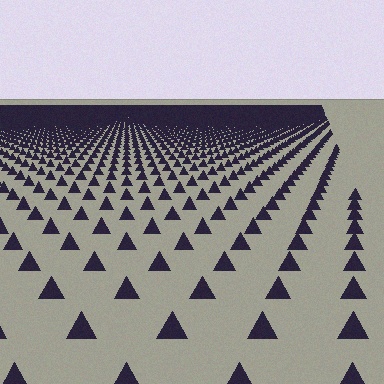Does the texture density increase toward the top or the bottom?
Density increases toward the top.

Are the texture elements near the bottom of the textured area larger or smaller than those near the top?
Larger. Near the bottom, elements are closer to the viewer and appear at a bigger on-screen size.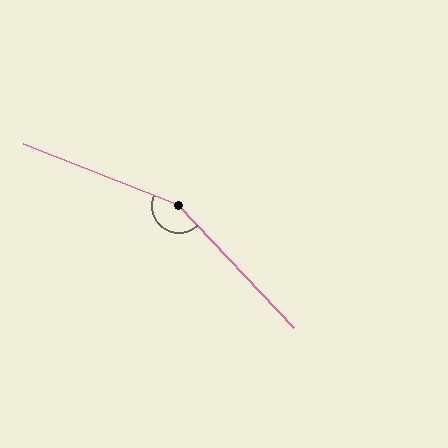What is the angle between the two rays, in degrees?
Approximately 155 degrees.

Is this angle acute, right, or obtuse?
It is obtuse.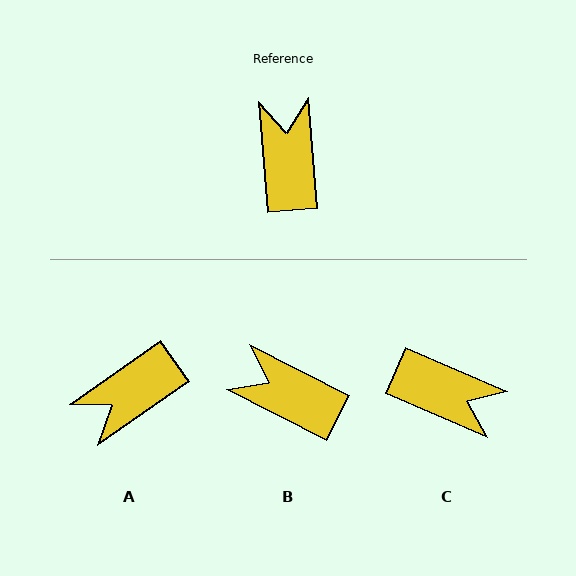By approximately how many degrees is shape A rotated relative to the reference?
Approximately 120 degrees counter-clockwise.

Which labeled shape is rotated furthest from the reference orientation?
A, about 120 degrees away.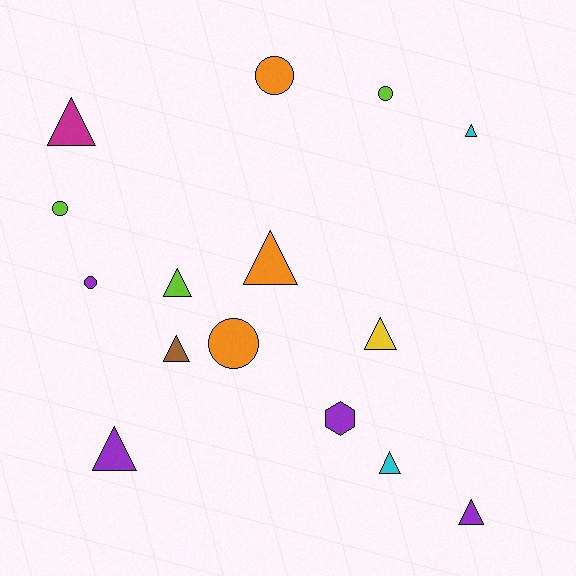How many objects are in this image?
There are 15 objects.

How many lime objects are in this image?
There are 3 lime objects.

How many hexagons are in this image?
There is 1 hexagon.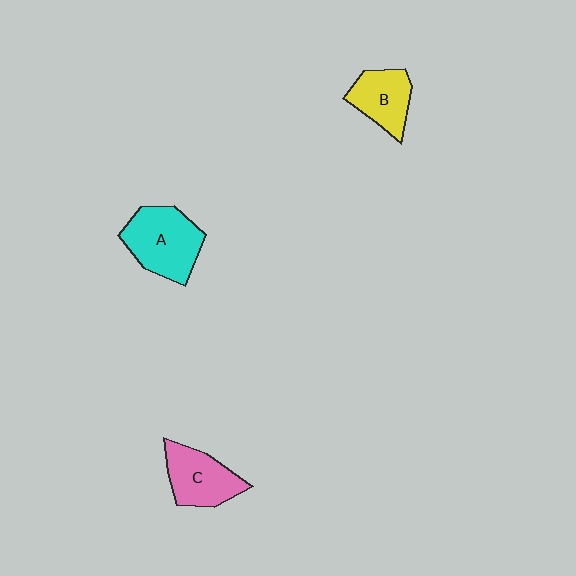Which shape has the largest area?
Shape A (cyan).